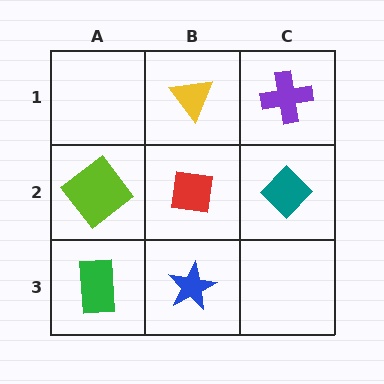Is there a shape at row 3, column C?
No, that cell is empty.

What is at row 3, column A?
A green rectangle.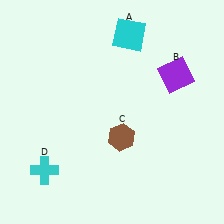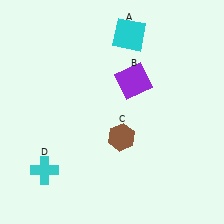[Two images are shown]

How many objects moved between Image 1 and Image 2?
1 object moved between the two images.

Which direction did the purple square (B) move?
The purple square (B) moved left.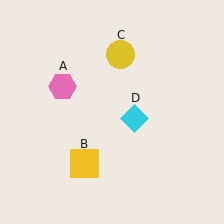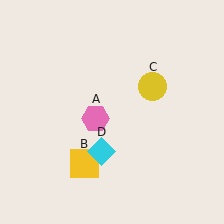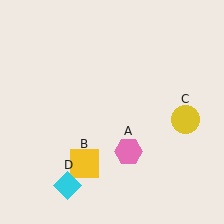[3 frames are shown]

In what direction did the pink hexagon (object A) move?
The pink hexagon (object A) moved down and to the right.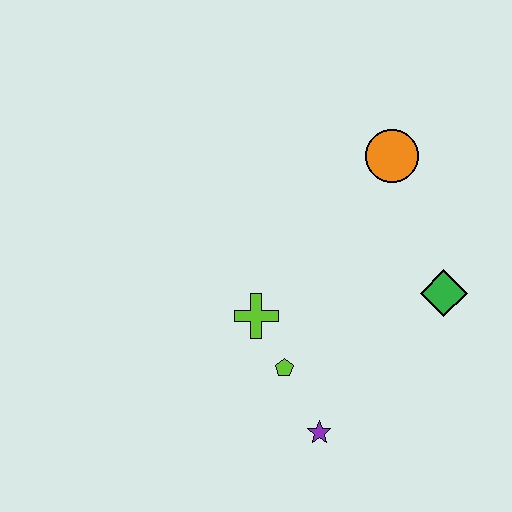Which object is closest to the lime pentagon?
The lime cross is closest to the lime pentagon.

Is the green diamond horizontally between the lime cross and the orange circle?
No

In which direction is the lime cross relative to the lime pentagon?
The lime cross is above the lime pentagon.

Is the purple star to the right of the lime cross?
Yes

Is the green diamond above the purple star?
Yes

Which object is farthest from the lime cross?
The orange circle is farthest from the lime cross.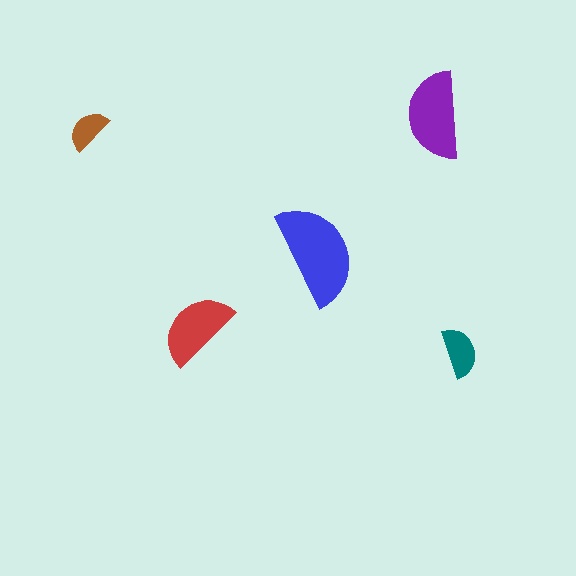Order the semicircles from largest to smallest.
the blue one, the purple one, the red one, the teal one, the brown one.